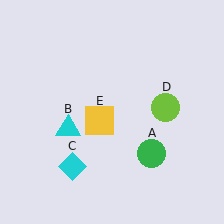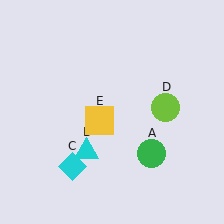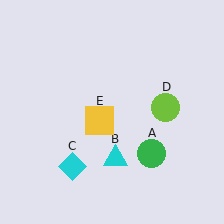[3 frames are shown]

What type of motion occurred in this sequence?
The cyan triangle (object B) rotated counterclockwise around the center of the scene.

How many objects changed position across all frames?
1 object changed position: cyan triangle (object B).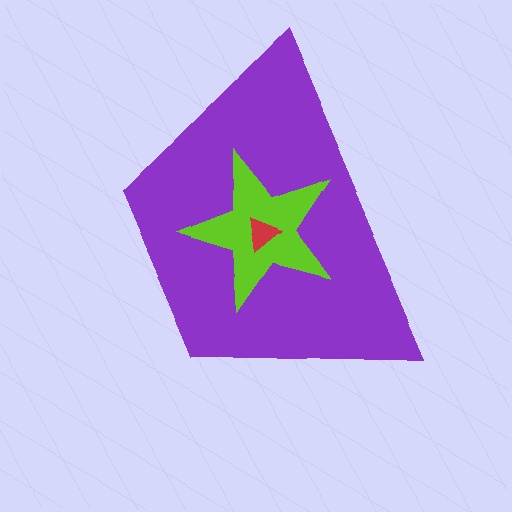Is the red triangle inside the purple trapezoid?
Yes.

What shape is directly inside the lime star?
The red triangle.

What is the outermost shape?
The purple trapezoid.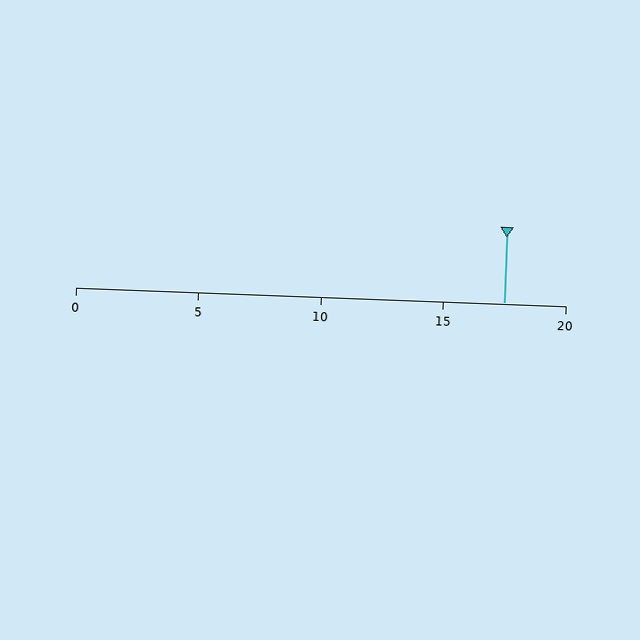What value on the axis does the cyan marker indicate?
The marker indicates approximately 17.5.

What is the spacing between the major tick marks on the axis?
The major ticks are spaced 5 apart.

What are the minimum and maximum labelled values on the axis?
The axis runs from 0 to 20.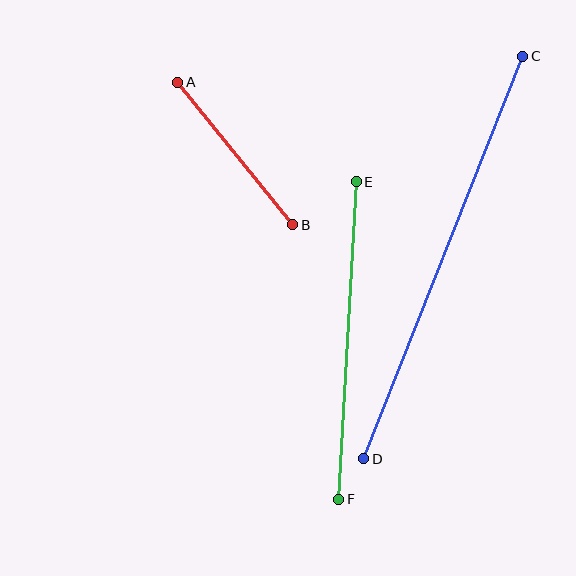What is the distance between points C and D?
The distance is approximately 433 pixels.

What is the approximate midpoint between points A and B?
The midpoint is at approximately (235, 154) pixels.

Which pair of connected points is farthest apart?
Points C and D are farthest apart.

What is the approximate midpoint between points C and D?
The midpoint is at approximately (443, 257) pixels.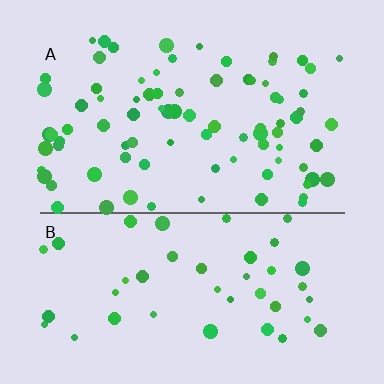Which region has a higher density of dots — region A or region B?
A (the top).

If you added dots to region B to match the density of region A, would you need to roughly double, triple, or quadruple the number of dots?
Approximately double.